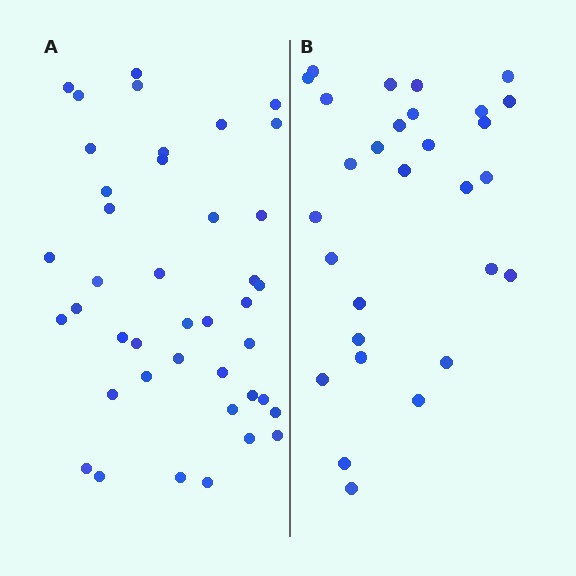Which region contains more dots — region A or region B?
Region A (the left region) has more dots.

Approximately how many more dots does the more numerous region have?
Region A has roughly 12 or so more dots than region B.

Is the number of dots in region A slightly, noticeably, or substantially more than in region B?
Region A has noticeably more, but not dramatically so. The ratio is roughly 1.4 to 1.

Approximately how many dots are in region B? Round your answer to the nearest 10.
About 30 dots. (The exact count is 29, which rounds to 30.)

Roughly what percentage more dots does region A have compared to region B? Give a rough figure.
About 40% more.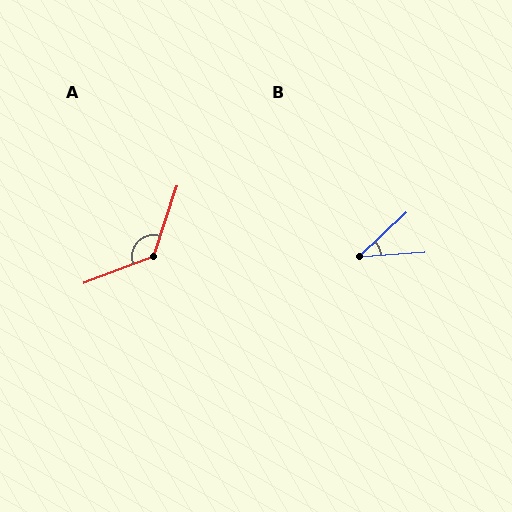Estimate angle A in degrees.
Approximately 129 degrees.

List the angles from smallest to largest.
B (39°), A (129°).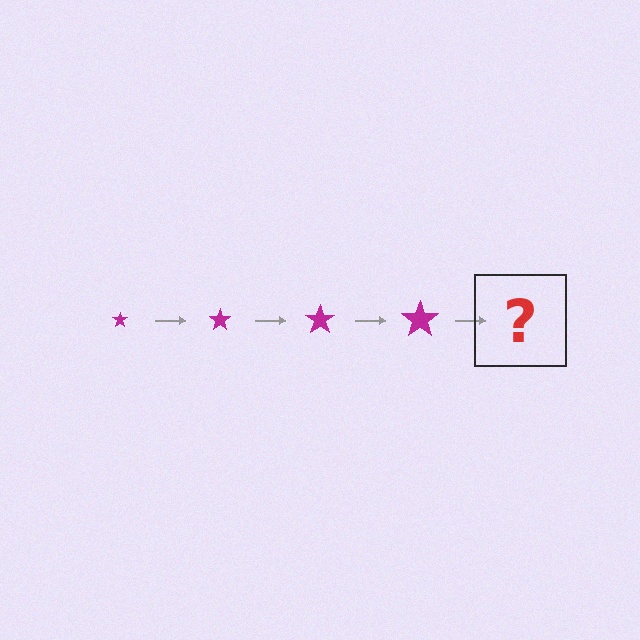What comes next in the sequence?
The next element should be a magenta star, larger than the previous one.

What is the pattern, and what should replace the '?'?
The pattern is that the star gets progressively larger each step. The '?' should be a magenta star, larger than the previous one.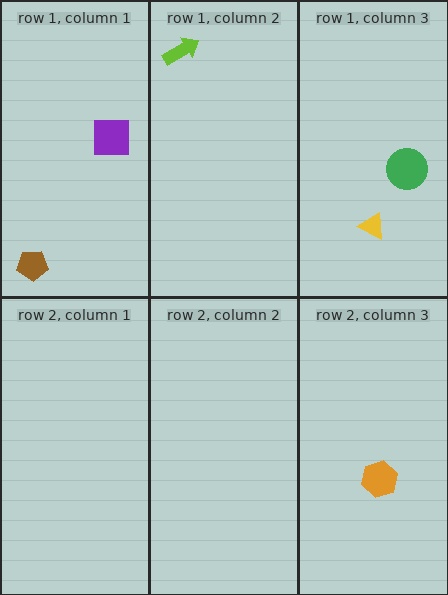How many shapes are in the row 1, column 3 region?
2.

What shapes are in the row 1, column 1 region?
The purple square, the brown pentagon.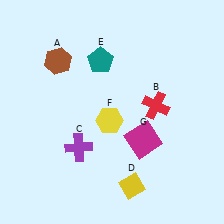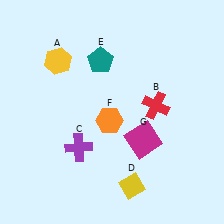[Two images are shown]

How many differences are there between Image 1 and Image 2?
There are 2 differences between the two images.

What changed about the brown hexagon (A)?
In Image 1, A is brown. In Image 2, it changed to yellow.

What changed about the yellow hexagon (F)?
In Image 1, F is yellow. In Image 2, it changed to orange.